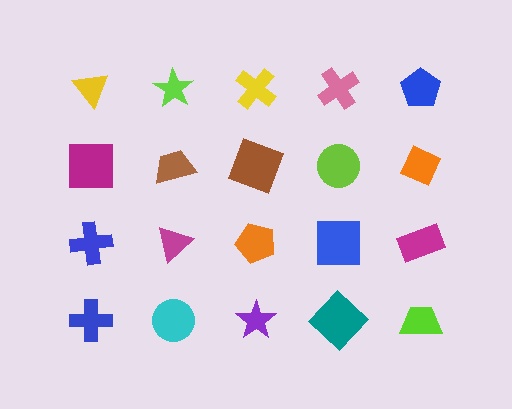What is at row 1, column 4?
A pink cross.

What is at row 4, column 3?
A purple star.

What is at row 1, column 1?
A yellow triangle.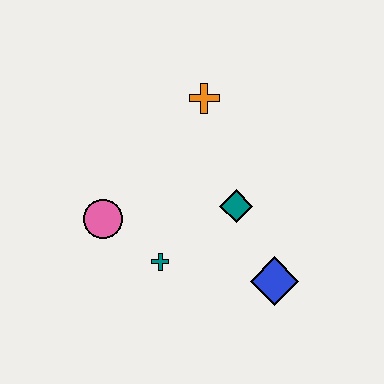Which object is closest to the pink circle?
The teal cross is closest to the pink circle.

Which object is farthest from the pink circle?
The blue diamond is farthest from the pink circle.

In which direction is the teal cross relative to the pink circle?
The teal cross is to the right of the pink circle.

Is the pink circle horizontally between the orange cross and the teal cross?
No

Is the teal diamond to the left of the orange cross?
No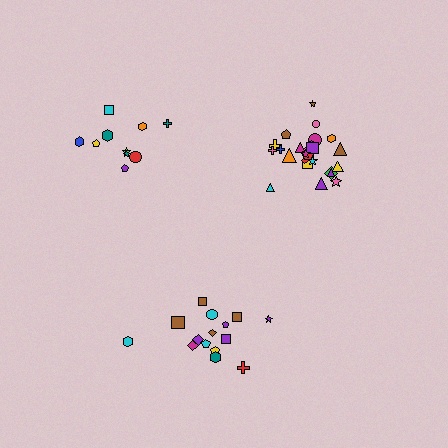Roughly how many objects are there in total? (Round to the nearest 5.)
Roughly 50 objects in total.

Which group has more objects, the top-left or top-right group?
The top-right group.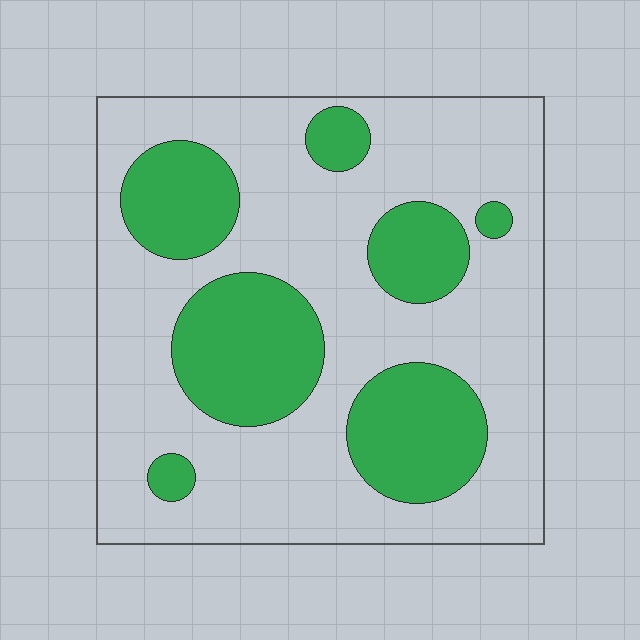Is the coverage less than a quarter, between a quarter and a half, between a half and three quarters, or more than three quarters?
Between a quarter and a half.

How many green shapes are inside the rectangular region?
7.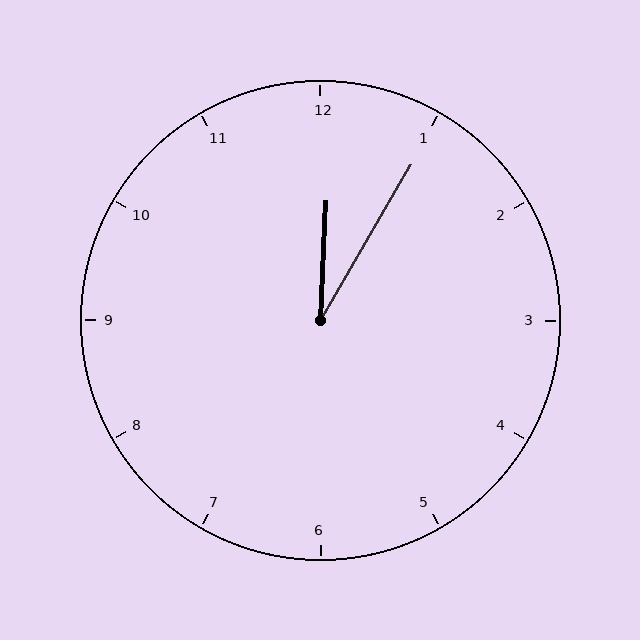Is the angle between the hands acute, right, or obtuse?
It is acute.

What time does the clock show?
12:05.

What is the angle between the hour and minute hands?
Approximately 28 degrees.